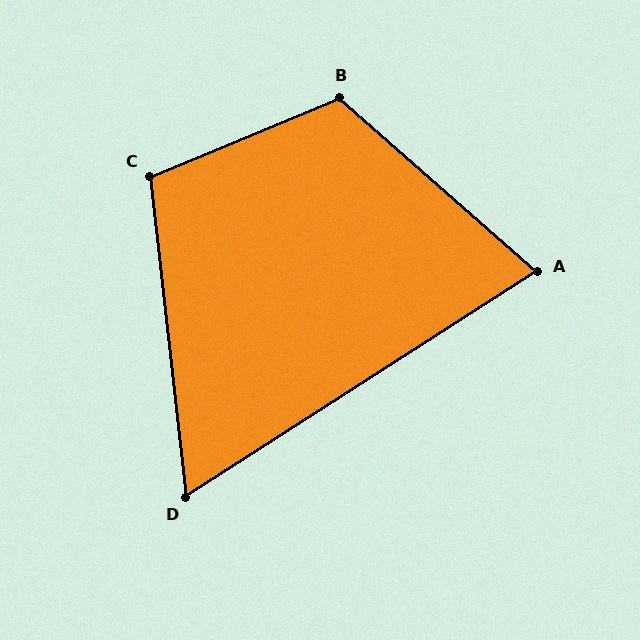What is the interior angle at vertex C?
Approximately 106 degrees (obtuse).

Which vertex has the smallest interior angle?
D, at approximately 64 degrees.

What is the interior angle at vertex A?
Approximately 74 degrees (acute).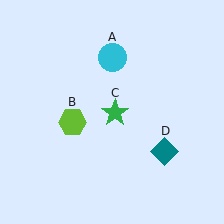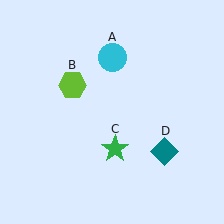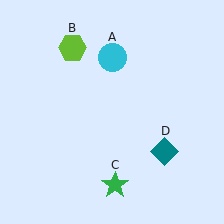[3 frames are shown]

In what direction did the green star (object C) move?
The green star (object C) moved down.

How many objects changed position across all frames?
2 objects changed position: lime hexagon (object B), green star (object C).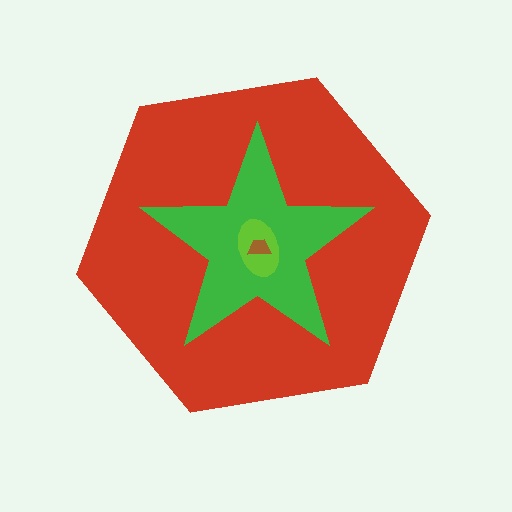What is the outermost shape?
The red hexagon.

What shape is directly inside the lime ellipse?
The brown trapezoid.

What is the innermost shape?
The brown trapezoid.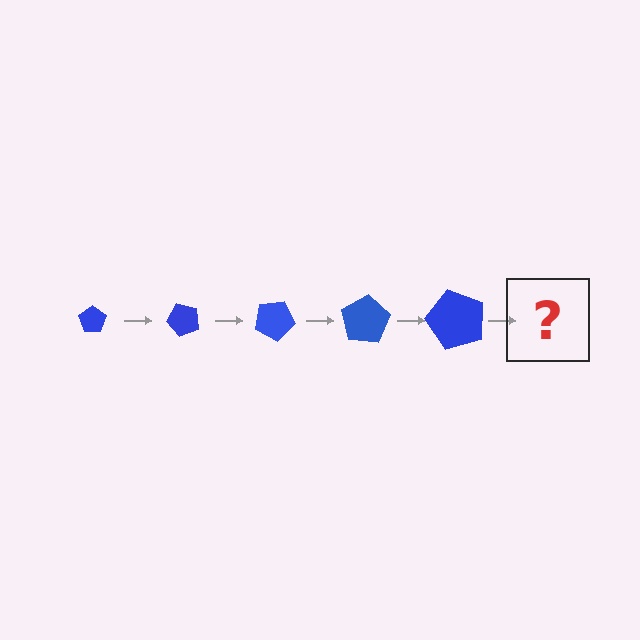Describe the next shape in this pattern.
It should be a pentagon, larger than the previous one and rotated 250 degrees from the start.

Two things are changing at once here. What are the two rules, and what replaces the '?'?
The two rules are that the pentagon grows larger each step and it rotates 50 degrees each step. The '?' should be a pentagon, larger than the previous one and rotated 250 degrees from the start.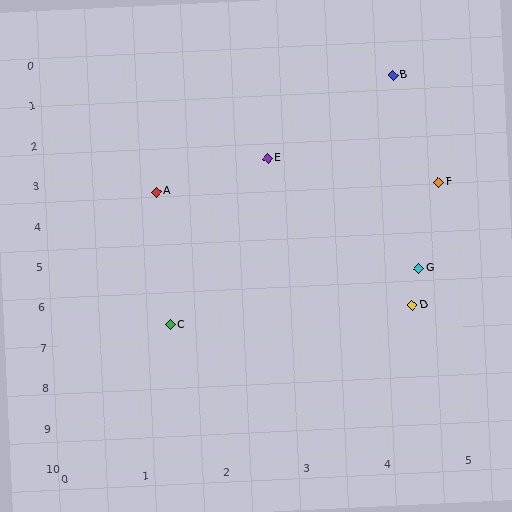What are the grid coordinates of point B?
Point B is at approximately (4.3, 0.7).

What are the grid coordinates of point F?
Point F is at approximately (4.8, 3.4).